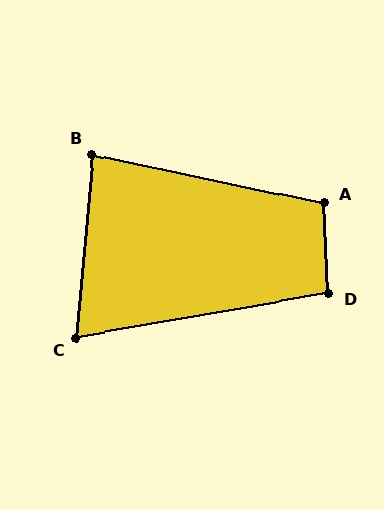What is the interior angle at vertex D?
Approximately 97 degrees (obtuse).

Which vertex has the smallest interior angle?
C, at approximately 75 degrees.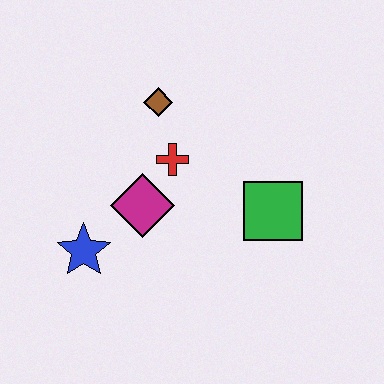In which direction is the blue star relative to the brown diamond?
The blue star is below the brown diamond.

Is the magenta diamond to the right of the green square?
No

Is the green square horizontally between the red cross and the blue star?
No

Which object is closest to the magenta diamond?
The red cross is closest to the magenta diamond.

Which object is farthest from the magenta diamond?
The green square is farthest from the magenta diamond.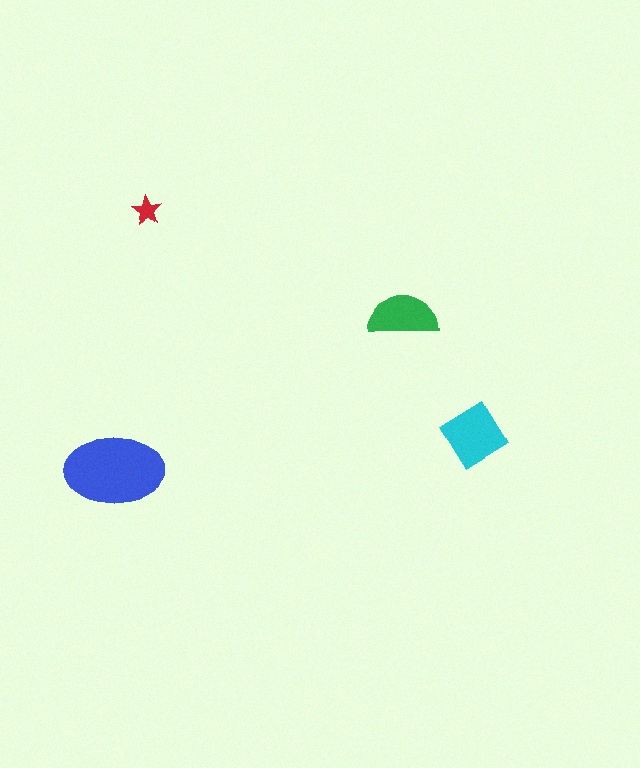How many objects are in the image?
There are 4 objects in the image.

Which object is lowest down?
The blue ellipse is bottommost.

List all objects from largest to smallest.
The blue ellipse, the cyan diamond, the green semicircle, the red star.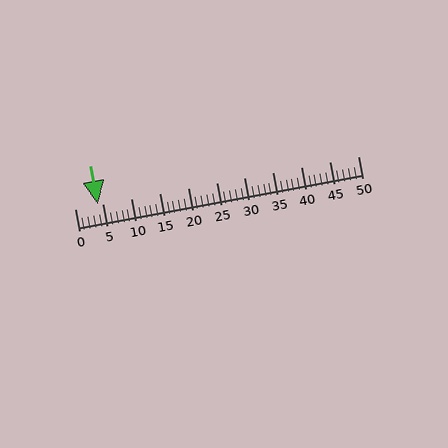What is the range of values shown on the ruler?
The ruler shows values from 0 to 50.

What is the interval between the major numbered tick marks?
The major tick marks are spaced 5 units apart.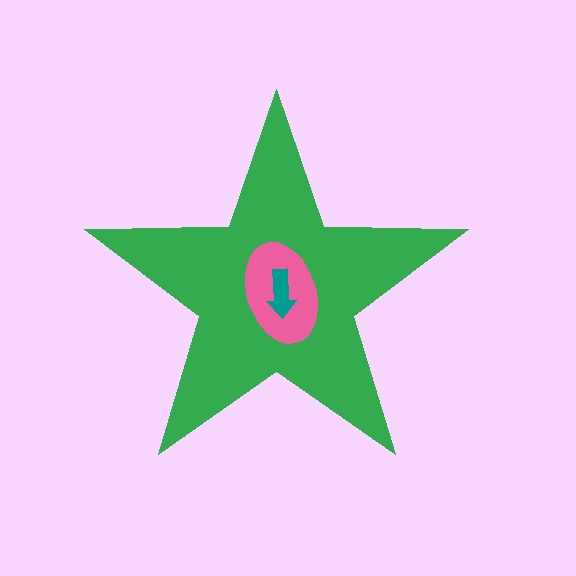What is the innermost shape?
The teal arrow.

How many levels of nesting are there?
3.